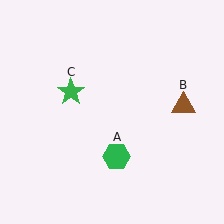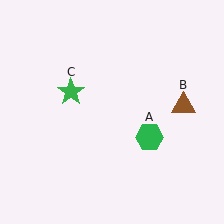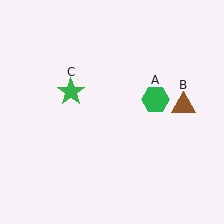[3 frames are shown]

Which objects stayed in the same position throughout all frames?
Brown triangle (object B) and green star (object C) remained stationary.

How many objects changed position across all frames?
1 object changed position: green hexagon (object A).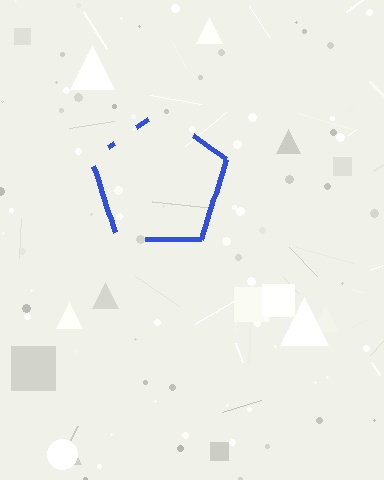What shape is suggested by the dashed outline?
The dashed outline suggests a pentagon.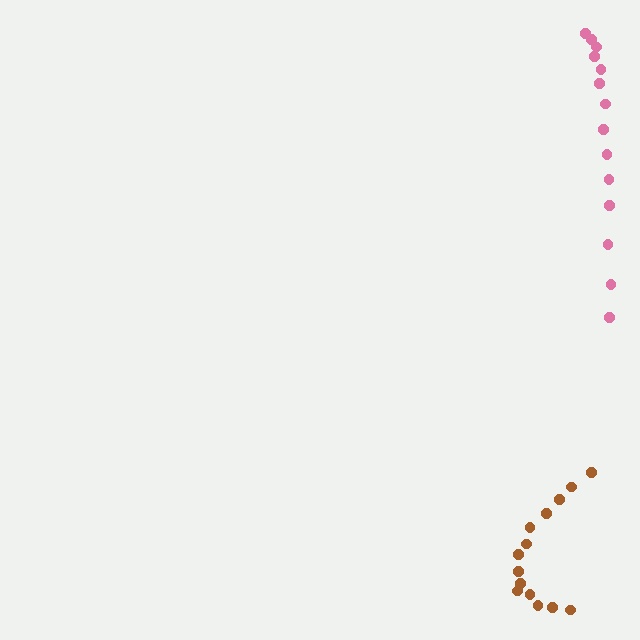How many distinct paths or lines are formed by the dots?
There are 2 distinct paths.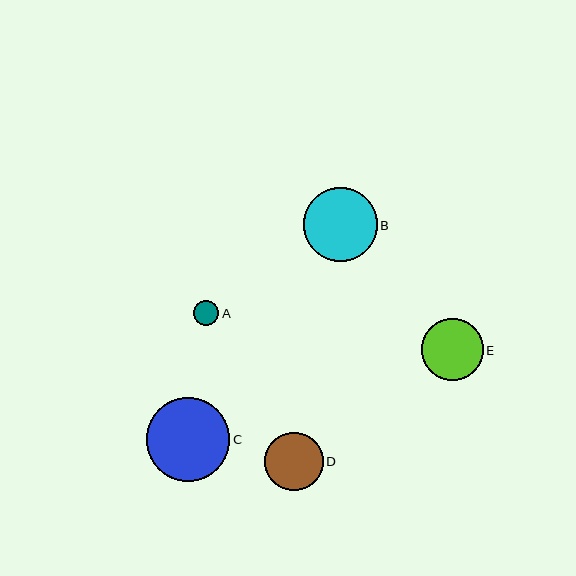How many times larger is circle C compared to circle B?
Circle C is approximately 1.1 times the size of circle B.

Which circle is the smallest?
Circle A is the smallest with a size of approximately 26 pixels.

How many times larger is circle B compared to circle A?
Circle B is approximately 2.9 times the size of circle A.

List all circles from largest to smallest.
From largest to smallest: C, B, E, D, A.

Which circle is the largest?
Circle C is the largest with a size of approximately 83 pixels.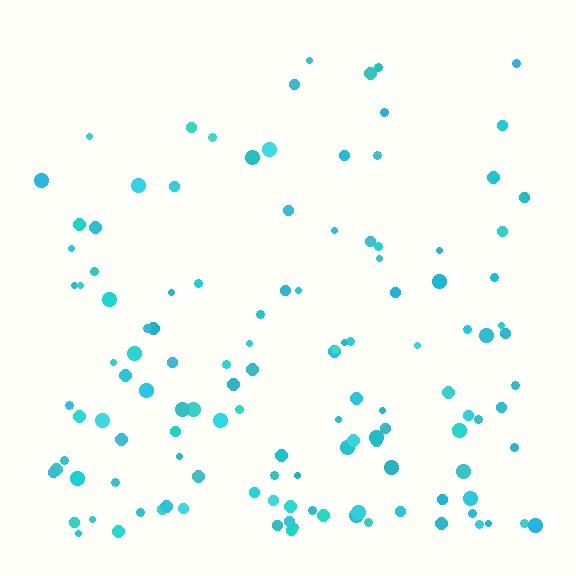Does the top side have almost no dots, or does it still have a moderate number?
Still a moderate number, just noticeably fewer than the bottom.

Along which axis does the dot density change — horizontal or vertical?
Vertical.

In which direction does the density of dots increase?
From top to bottom, with the bottom side densest.